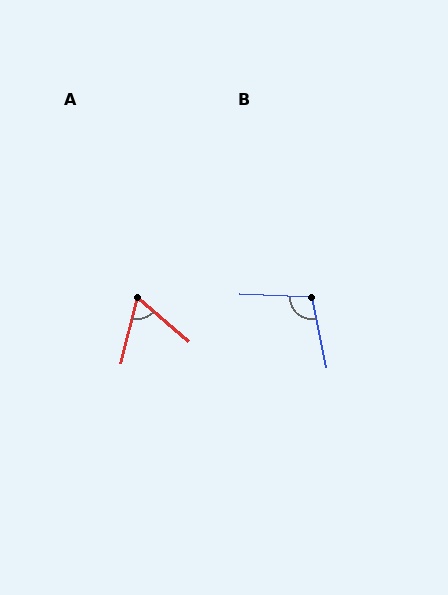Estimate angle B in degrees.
Approximately 104 degrees.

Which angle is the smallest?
A, at approximately 63 degrees.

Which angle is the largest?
B, at approximately 104 degrees.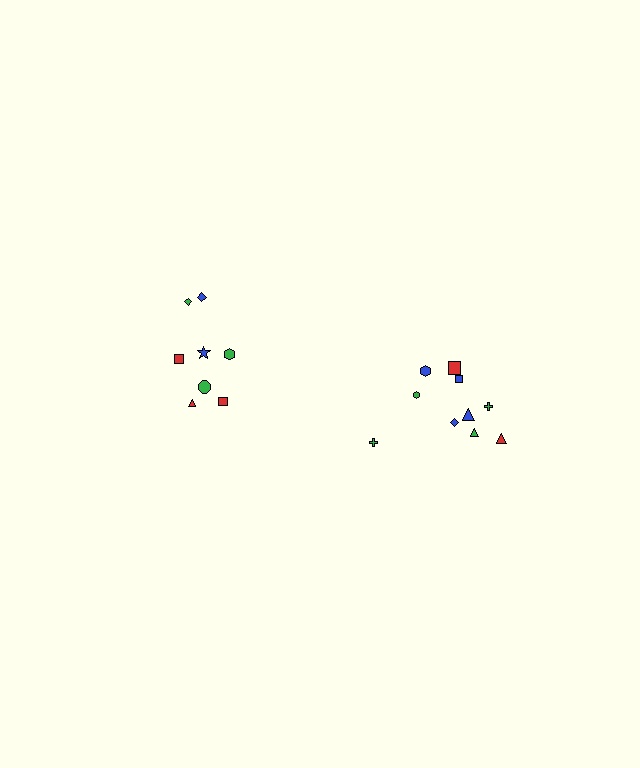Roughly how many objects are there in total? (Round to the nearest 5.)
Roughly 20 objects in total.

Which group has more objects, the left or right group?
The right group.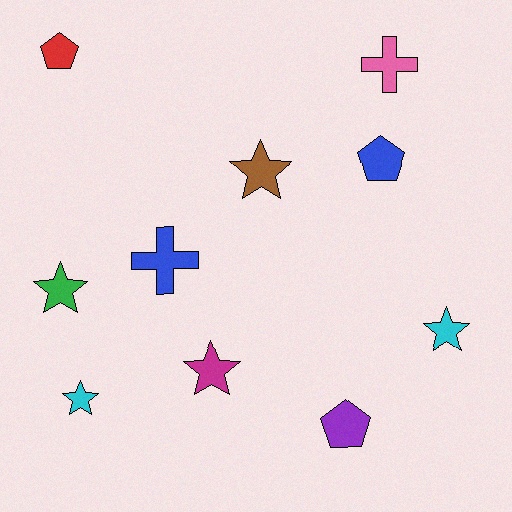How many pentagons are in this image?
There are 3 pentagons.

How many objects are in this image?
There are 10 objects.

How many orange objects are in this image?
There are no orange objects.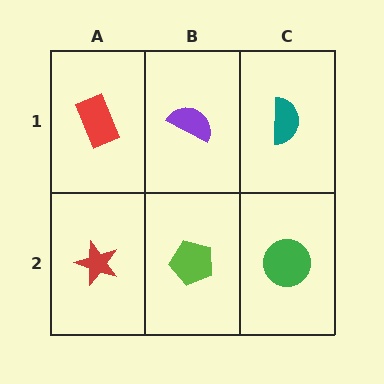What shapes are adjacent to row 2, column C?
A teal semicircle (row 1, column C), a lime pentagon (row 2, column B).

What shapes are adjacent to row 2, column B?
A purple semicircle (row 1, column B), a red star (row 2, column A), a green circle (row 2, column C).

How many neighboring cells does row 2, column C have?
2.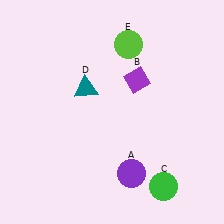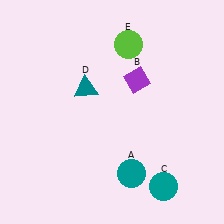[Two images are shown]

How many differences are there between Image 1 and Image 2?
There are 2 differences between the two images.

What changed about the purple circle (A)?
In Image 1, A is purple. In Image 2, it changed to teal.